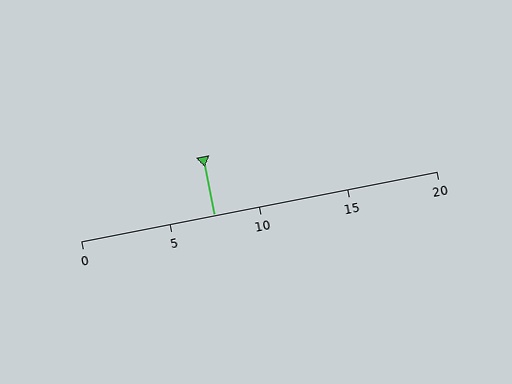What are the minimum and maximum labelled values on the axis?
The axis runs from 0 to 20.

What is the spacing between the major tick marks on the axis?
The major ticks are spaced 5 apart.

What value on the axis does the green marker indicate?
The marker indicates approximately 7.5.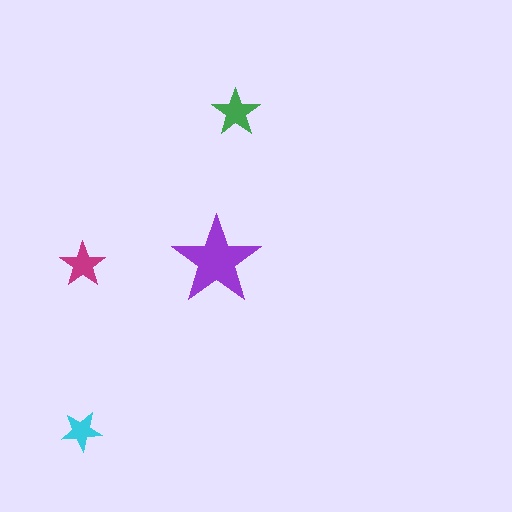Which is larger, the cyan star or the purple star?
The purple one.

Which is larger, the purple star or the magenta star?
The purple one.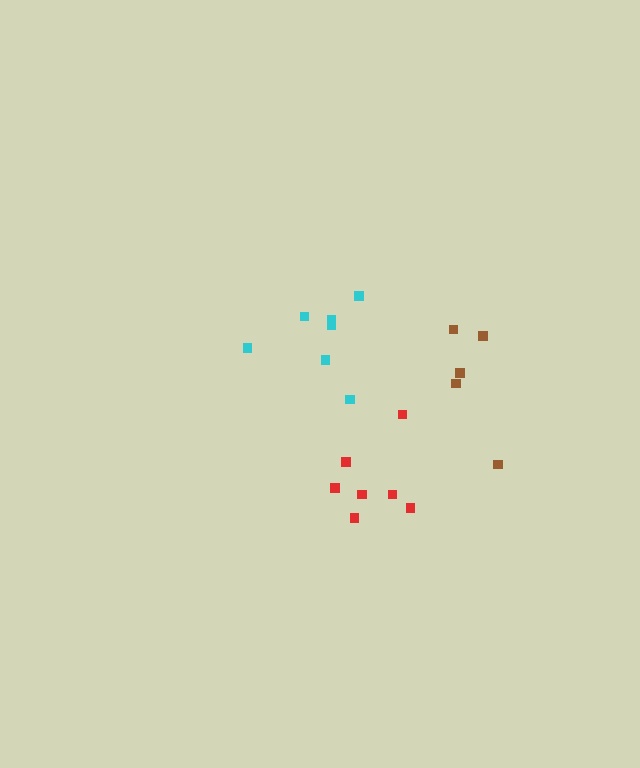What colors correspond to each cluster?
The clusters are colored: cyan, red, brown.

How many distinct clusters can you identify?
There are 3 distinct clusters.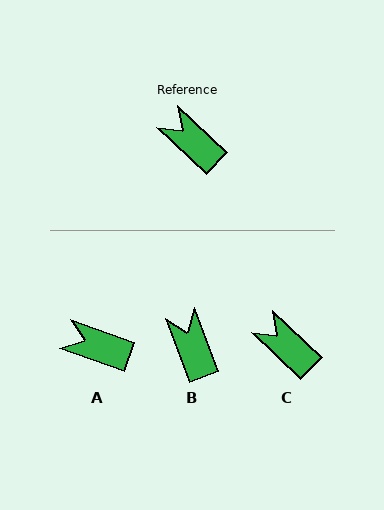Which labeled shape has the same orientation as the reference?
C.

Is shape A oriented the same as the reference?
No, it is off by about 24 degrees.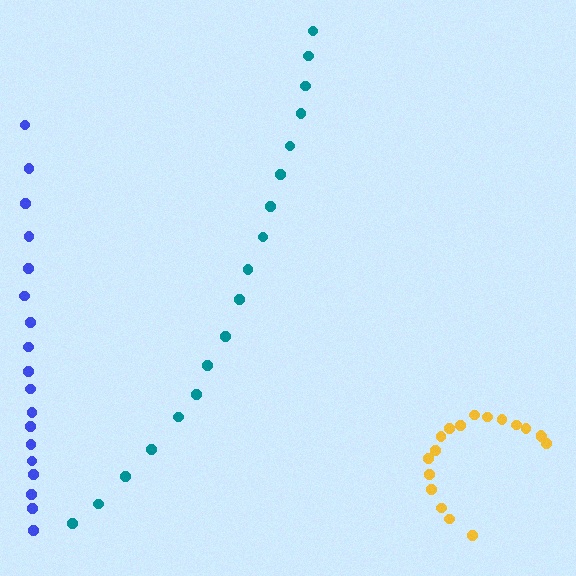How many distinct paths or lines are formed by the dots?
There are 3 distinct paths.